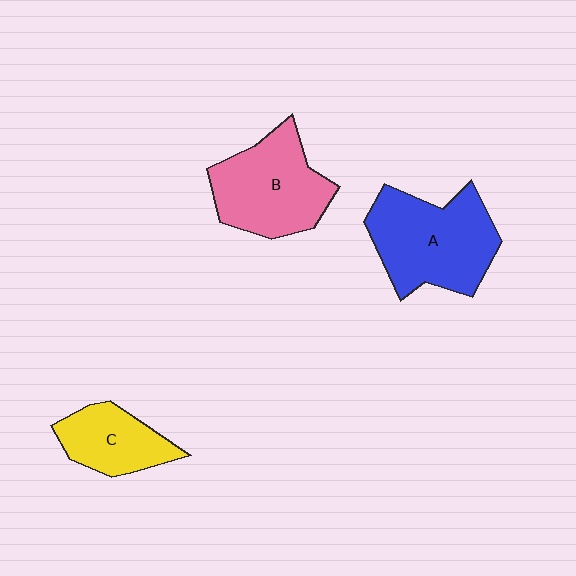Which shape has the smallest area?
Shape C (yellow).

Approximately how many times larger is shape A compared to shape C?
Approximately 1.8 times.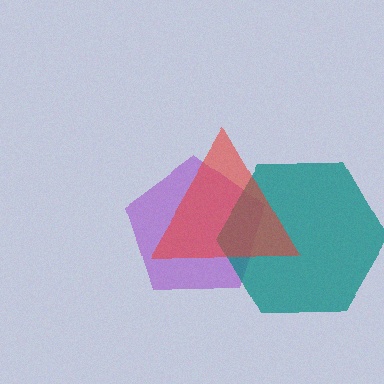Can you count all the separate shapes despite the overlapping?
Yes, there are 3 separate shapes.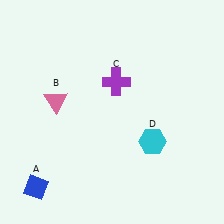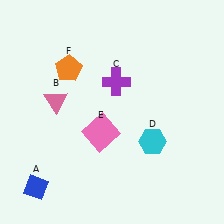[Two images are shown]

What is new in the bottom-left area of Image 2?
A pink square (E) was added in the bottom-left area of Image 2.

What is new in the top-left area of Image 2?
An orange pentagon (F) was added in the top-left area of Image 2.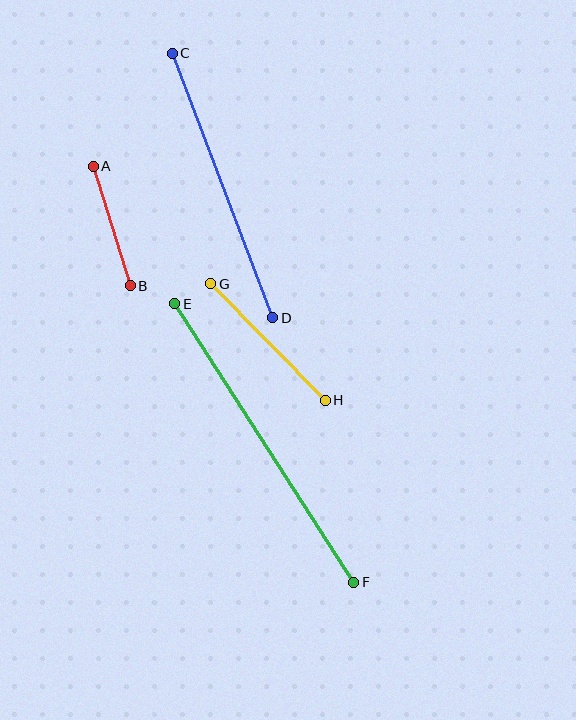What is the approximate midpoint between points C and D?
The midpoint is at approximately (222, 186) pixels.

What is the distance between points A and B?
The distance is approximately 125 pixels.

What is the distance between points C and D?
The distance is approximately 283 pixels.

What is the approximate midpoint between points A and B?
The midpoint is at approximately (112, 226) pixels.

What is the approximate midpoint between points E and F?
The midpoint is at approximately (264, 443) pixels.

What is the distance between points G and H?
The distance is approximately 164 pixels.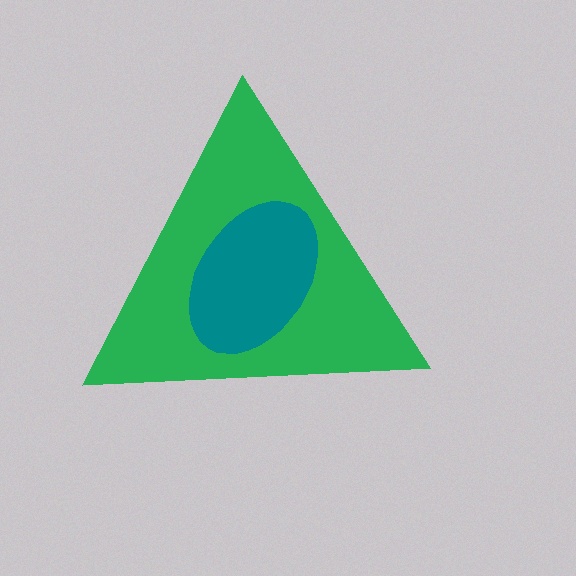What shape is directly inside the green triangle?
The teal ellipse.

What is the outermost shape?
The green triangle.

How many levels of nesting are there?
2.